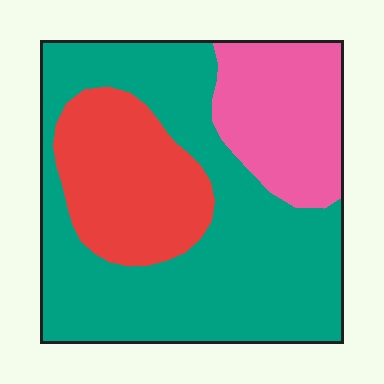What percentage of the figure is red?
Red takes up about one quarter (1/4) of the figure.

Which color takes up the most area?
Teal, at roughly 55%.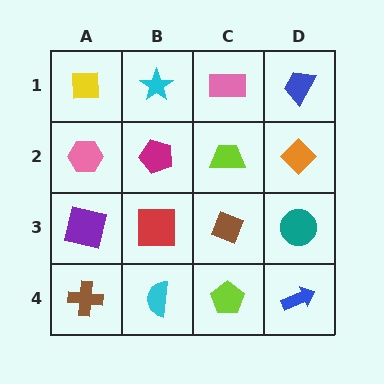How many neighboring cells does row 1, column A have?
2.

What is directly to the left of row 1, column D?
A pink rectangle.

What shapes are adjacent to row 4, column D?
A teal circle (row 3, column D), a lime pentagon (row 4, column C).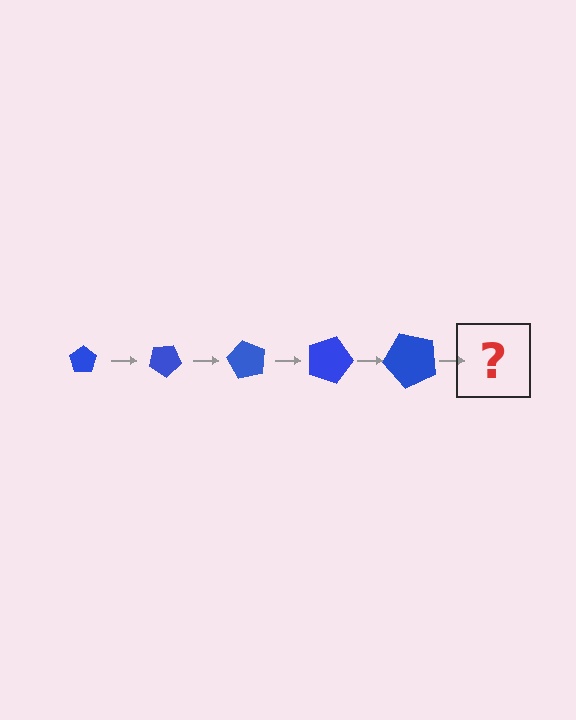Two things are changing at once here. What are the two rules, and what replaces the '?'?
The two rules are that the pentagon grows larger each step and it rotates 30 degrees each step. The '?' should be a pentagon, larger than the previous one and rotated 150 degrees from the start.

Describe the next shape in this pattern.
It should be a pentagon, larger than the previous one and rotated 150 degrees from the start.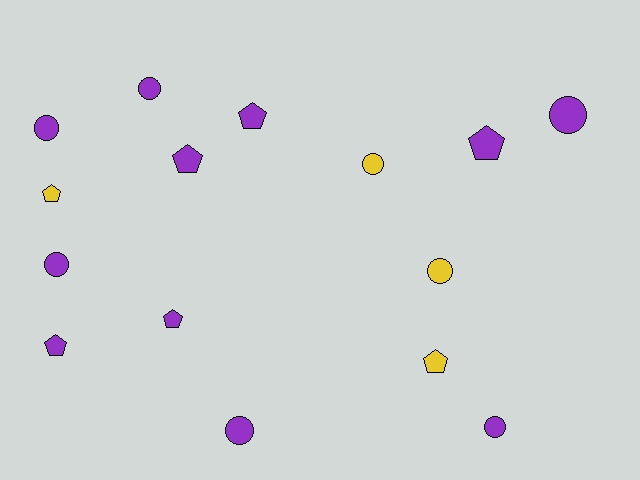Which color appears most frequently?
Purple, with 11 objects.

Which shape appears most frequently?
Circle, with 8 objects.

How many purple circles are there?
There are 6 purple circles.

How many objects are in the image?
There are 15 objects.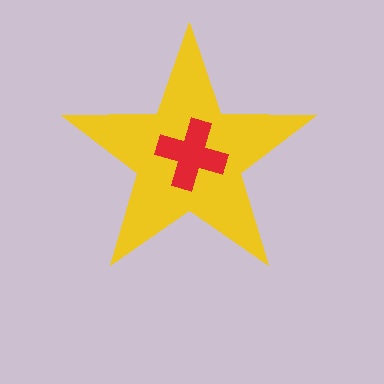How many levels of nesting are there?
2.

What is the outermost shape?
The yellow star.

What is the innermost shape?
The red cross.